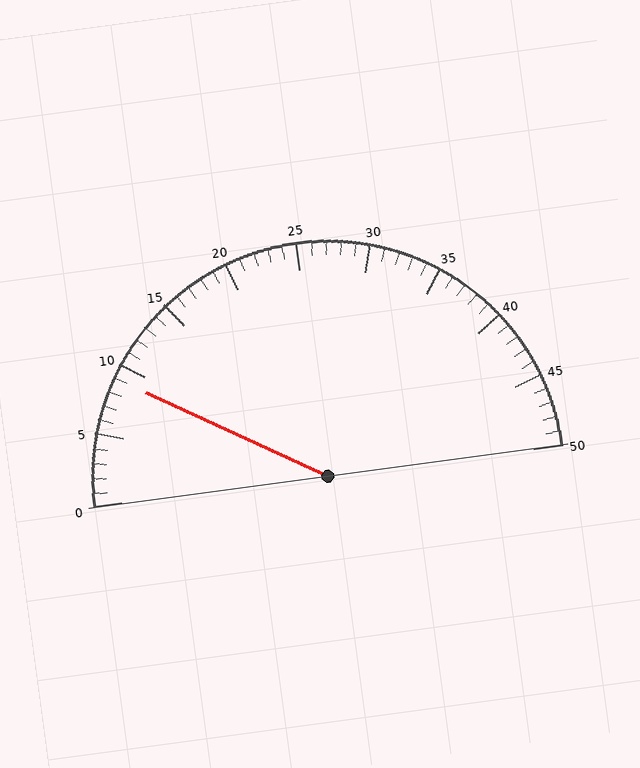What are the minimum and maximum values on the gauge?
The gauge ranges from 0 to 50.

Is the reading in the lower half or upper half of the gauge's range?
The reading is in the lower half of the range (0 to 50).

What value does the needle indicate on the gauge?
The needle indicates approximately 9.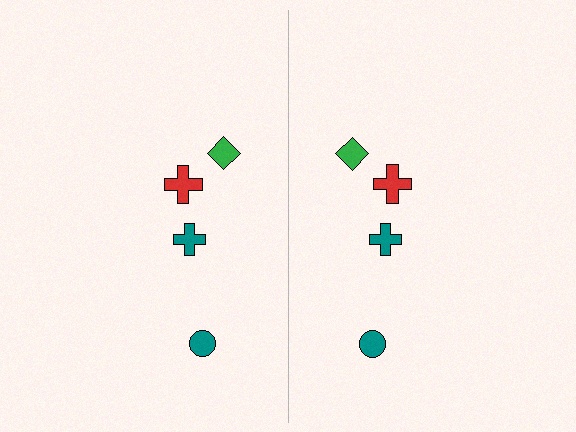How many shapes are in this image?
There are 8 shapes in this image.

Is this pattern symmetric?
Yes, this pattern has bilateral (reflection) symmetry.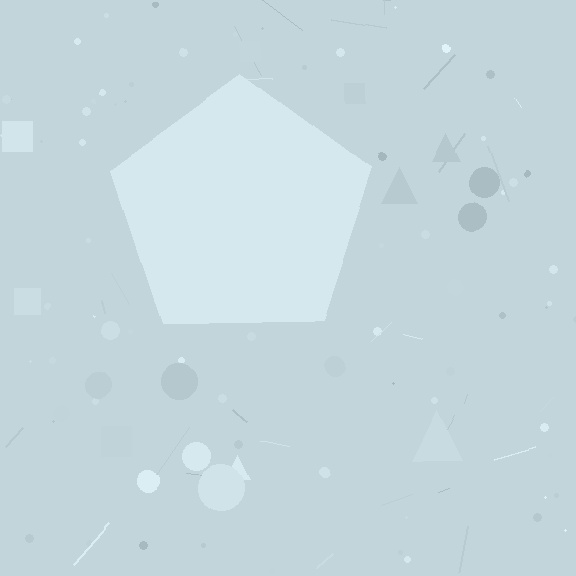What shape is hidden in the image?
A pentagon is hidden in the image.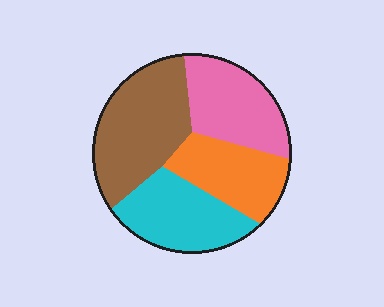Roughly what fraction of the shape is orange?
Orange takes up less than a quarter of the shape.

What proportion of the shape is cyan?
Cyan covers roughly 25% of the shape.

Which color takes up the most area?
Brown, at roughly 30%.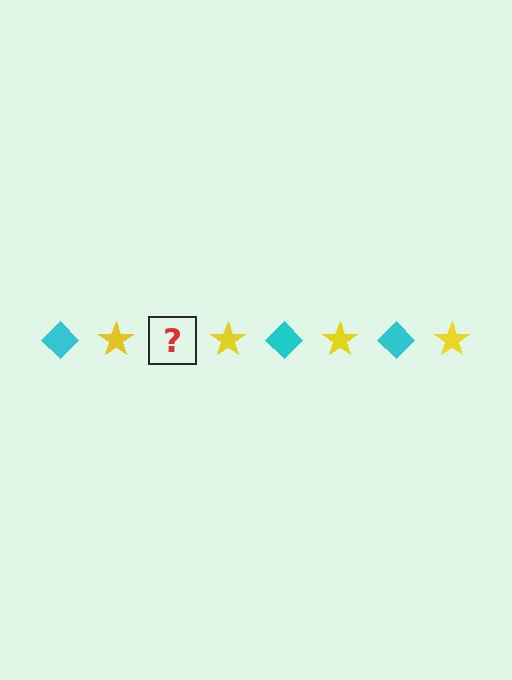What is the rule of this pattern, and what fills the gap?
The rule is that the pattern alternates between cyan diamond and yellow star. The gap should be filled with a cyan diamond.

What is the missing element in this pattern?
The missing element is a cyan diamond.